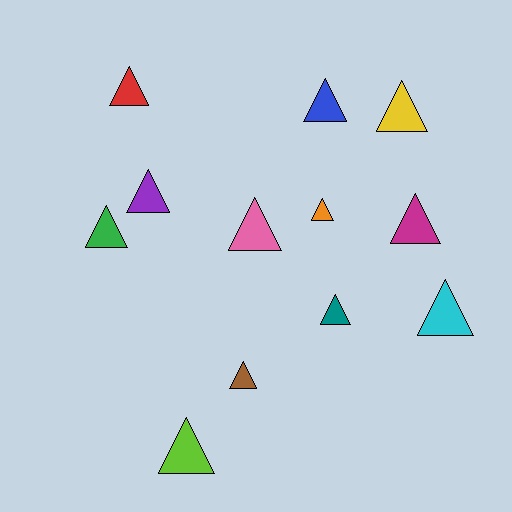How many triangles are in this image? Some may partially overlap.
There are 12 triangles.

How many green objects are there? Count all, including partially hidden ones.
There is 1 green object.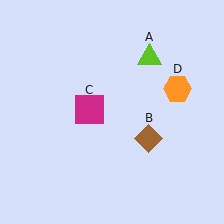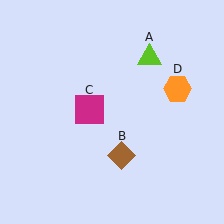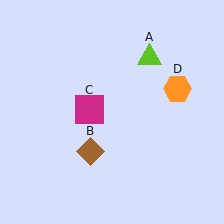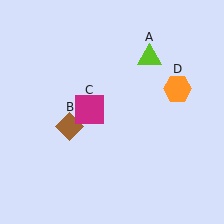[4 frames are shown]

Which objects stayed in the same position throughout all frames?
Lime triangle (object A) and magenta square (object C) and orange hexagon (object D) remained stationary.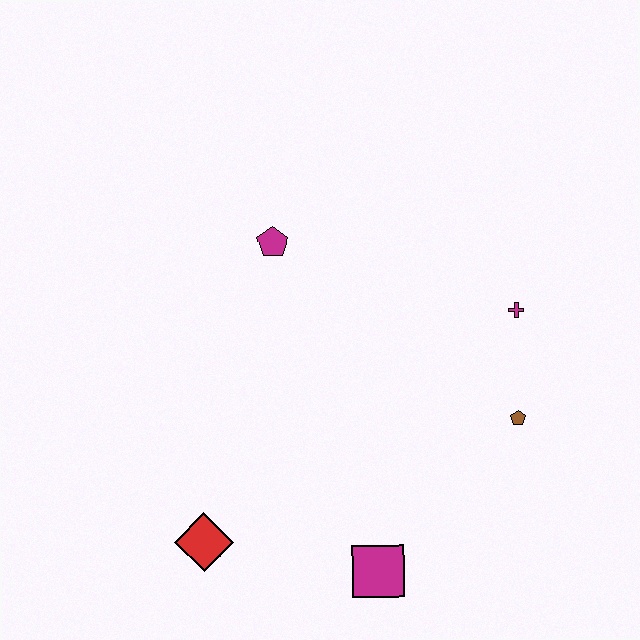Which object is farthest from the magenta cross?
The red diamond is farthest from the magenta cross.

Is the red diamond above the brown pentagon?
No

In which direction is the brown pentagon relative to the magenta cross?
The brown pentagon is below the magenta cross.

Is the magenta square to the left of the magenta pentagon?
No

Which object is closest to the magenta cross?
The brown pentagon is closest to the magenta cross.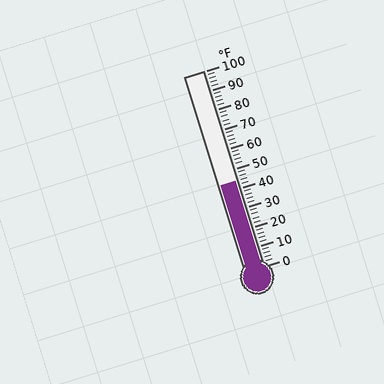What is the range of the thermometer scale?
The thermometer scale ranges from 0°F to 100°F.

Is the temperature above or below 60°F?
The temperature is below 60°F.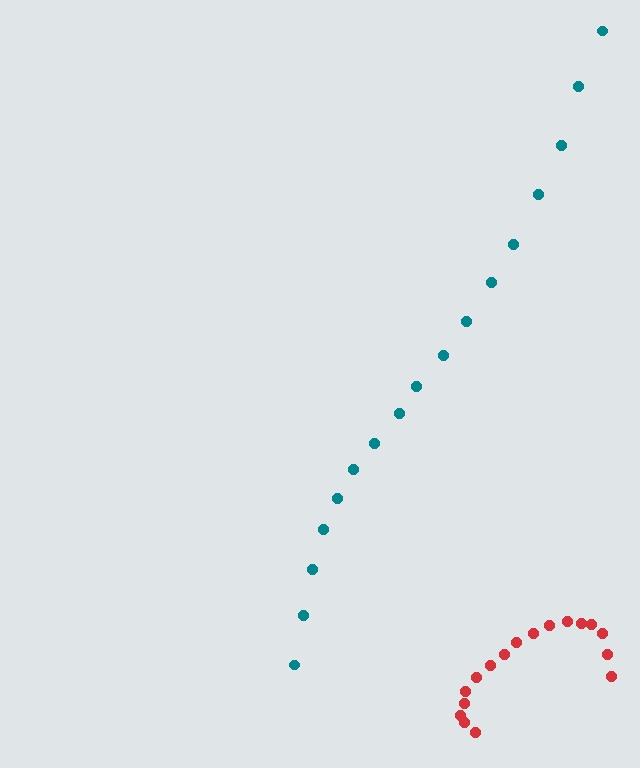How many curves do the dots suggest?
There are 2 distinct paths.